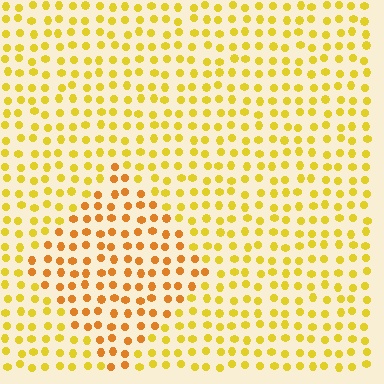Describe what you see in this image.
The image is filled with small yellow elements in a uniform arrangement. A diamond-shaped region is visible where the elements are tinted to a slightly different hue, forming a subtle color boundary.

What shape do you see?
I see a diamond.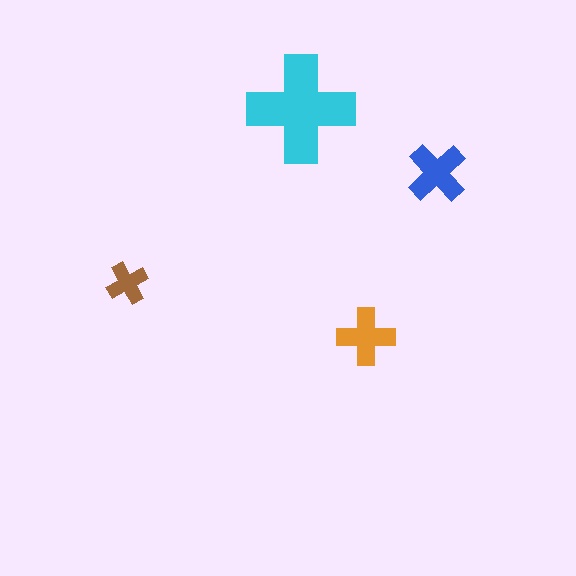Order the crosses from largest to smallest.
the cyan one, the blue one, the orange one, the brown one.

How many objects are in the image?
There are 4 objects in the image.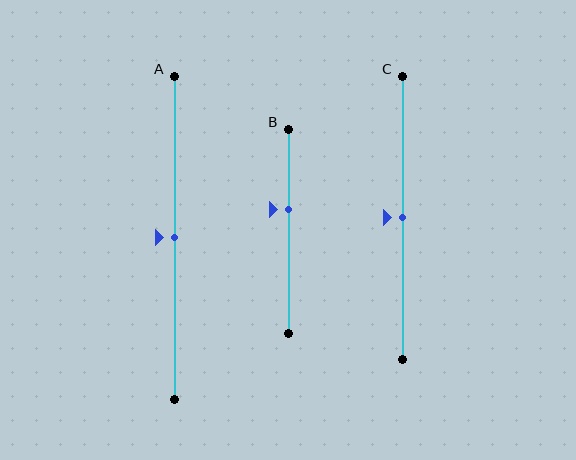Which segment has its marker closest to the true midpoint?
Segment A has its marker closest to the true midpoint.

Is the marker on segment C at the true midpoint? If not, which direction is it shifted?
Yes, the marker on segment C is at the true midpoint.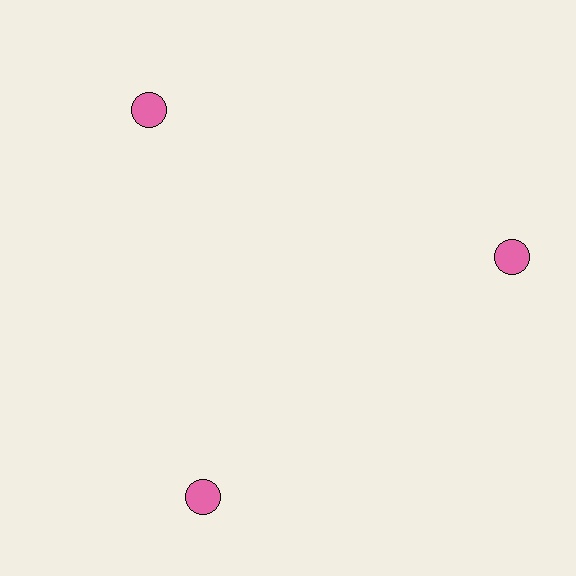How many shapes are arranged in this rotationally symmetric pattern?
There are 3 shapes, arranged in 3 groups of 1.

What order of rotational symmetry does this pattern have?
This pattern has 3-fold rotational symmetry.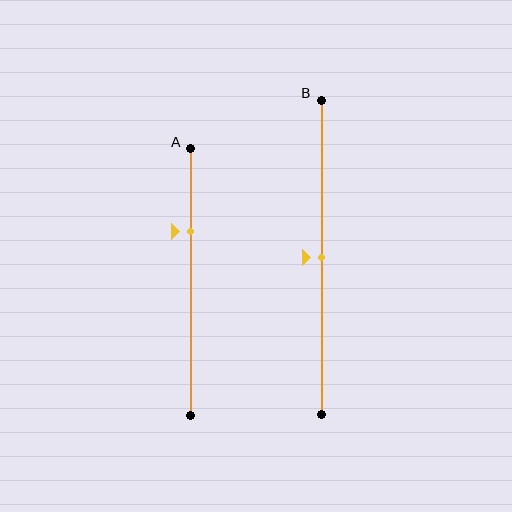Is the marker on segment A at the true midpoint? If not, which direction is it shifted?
No, the marker on segment A is shifted upward by about 19% of the segment length.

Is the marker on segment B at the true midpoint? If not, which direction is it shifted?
Yes, the marker on segment B is at the true midpoint.